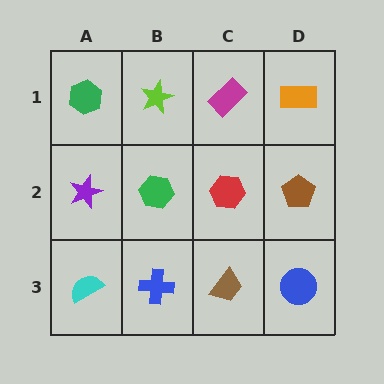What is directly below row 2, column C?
A brown trapezoid.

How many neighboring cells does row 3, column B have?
3.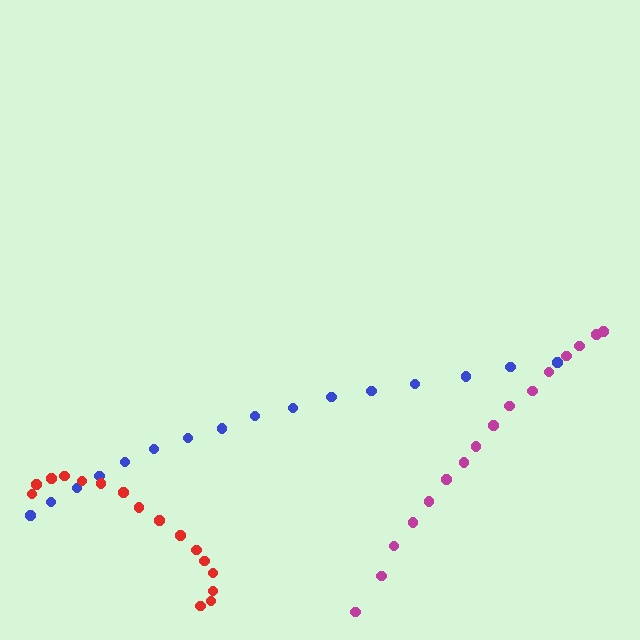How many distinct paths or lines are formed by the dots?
There are 3 distinct paths.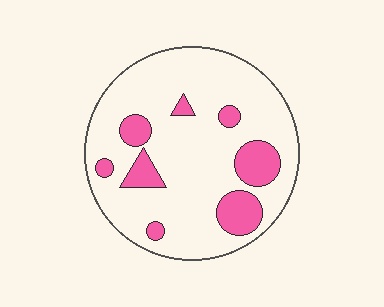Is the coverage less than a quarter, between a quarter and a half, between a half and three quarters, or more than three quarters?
Less than a quarter.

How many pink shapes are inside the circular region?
8.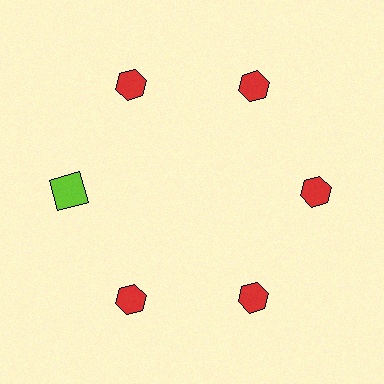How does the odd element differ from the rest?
It differs in both color (lime instead of red) and shape (square instead of hexagon).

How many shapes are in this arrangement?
There are 6 shapes arranged in a ring pattern.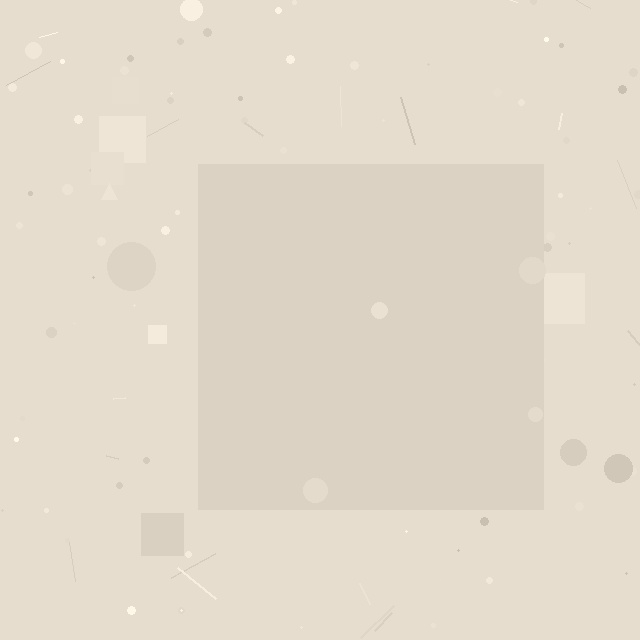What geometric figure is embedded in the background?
A square is embedded in the background.